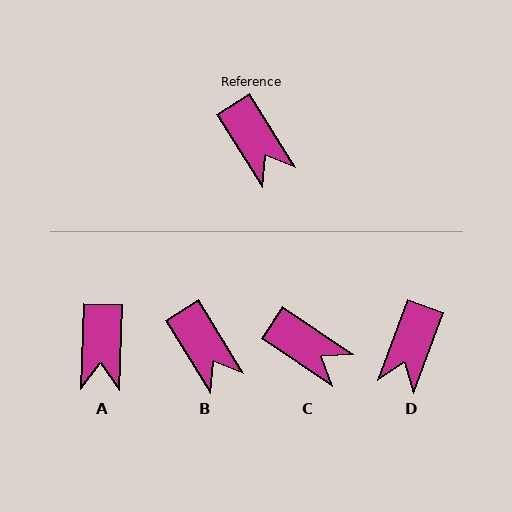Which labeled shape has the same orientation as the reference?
B.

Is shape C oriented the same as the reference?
No, it is off by about 24 degrees.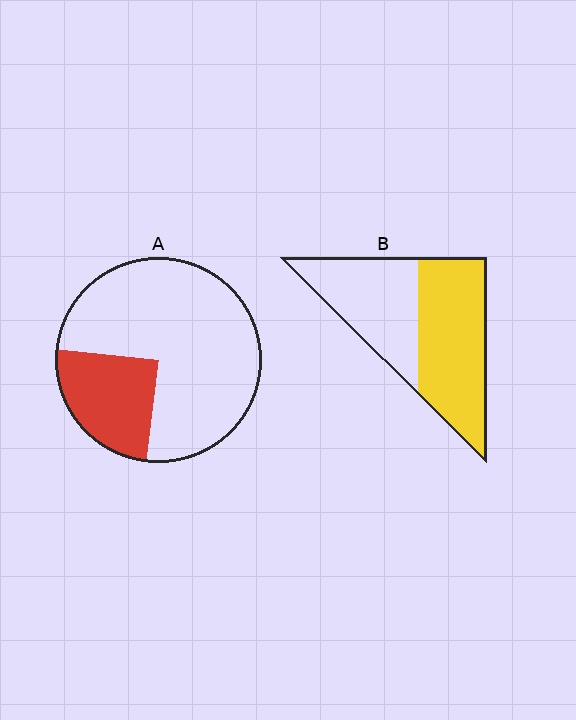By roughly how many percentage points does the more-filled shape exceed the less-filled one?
By roughly 30 percentage points (B over A).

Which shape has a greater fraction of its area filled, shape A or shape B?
Shape B.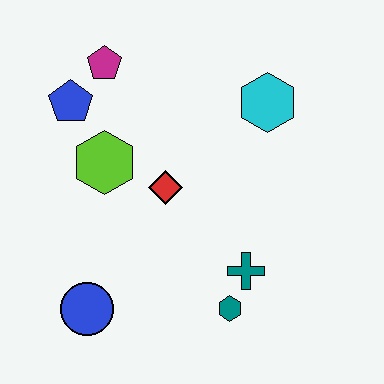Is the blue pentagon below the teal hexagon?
No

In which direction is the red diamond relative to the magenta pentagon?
The red diamond is below the magenta pentagon.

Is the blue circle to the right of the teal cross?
No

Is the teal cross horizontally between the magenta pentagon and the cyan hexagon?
Yes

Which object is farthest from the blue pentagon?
The teal hexagon is farthest from the blue pentagon.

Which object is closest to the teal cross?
The teal hexagon is closest to the teal cross.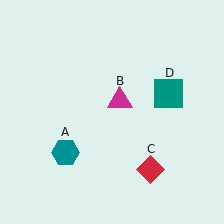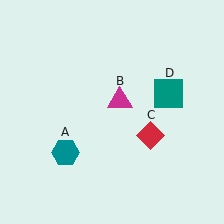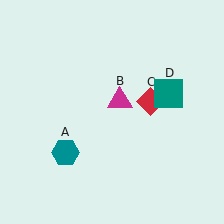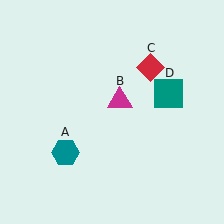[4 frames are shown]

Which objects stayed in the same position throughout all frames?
Teal hexagon (object A) and magenta triangle (object B) and teal square (object D) remained stationary.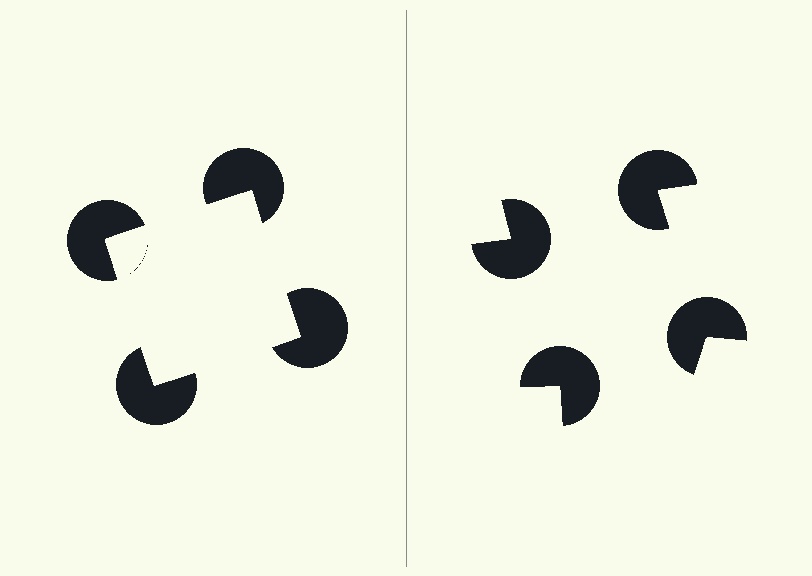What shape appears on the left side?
An illusory square.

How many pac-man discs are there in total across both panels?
8 — 4 on each side.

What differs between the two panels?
The pac-man discs are positioned identically on both sides; only the wedge orientations differ. On the left they align to a square; on the right they are misaligned.